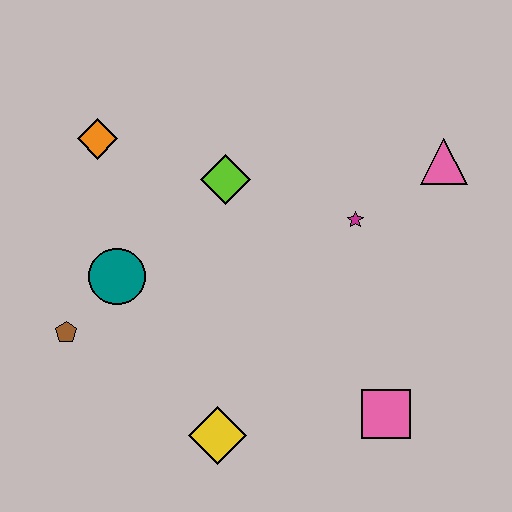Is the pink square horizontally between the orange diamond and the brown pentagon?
No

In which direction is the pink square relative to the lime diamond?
The pink square is below the lime diamond.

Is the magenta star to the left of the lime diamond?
No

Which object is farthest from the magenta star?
The brown pentagon is farthest from the magenta star.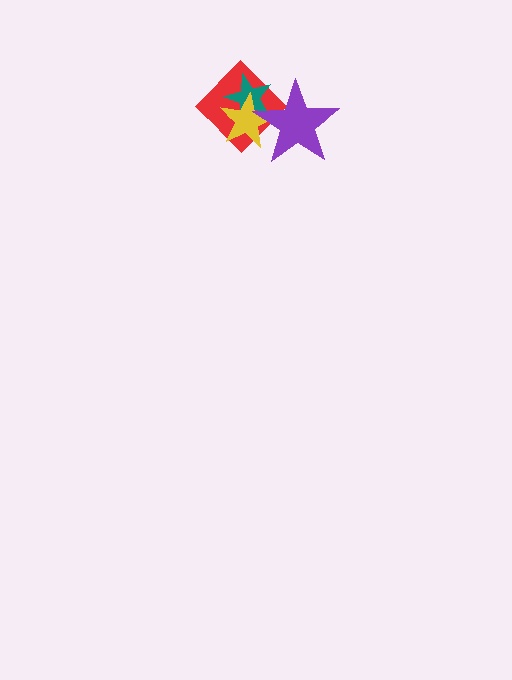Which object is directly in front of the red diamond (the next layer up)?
The teal star is directly in front of the red diamond.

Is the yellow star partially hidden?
Yes, it is partially covered by another shape.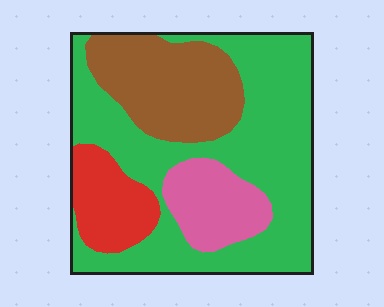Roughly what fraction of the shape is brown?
Brown covers around 20% of the shape.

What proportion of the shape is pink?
Pink takes up about one eighth (1/8) of the shape.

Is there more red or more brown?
Brown.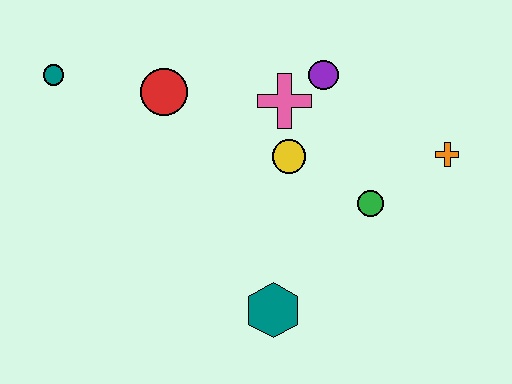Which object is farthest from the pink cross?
The teal circle is farthest from the pink cross.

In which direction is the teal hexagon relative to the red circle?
The teal hexagon is below the red circle.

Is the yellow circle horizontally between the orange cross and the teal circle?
Yes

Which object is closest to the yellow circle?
The pink cross is closest to the yellow circle.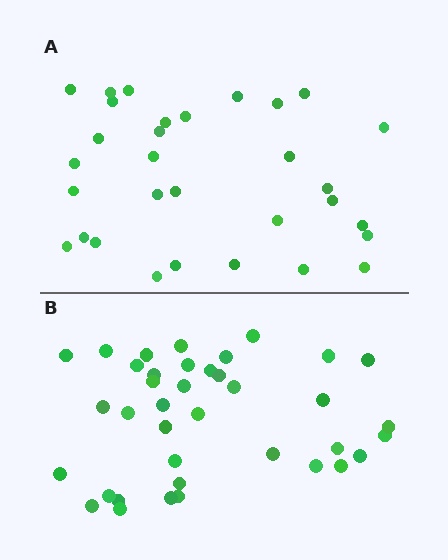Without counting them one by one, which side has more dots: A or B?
Region B (the bottom region) has more dots.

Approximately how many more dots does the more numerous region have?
Region B has roughly 8 or so more dots than region A.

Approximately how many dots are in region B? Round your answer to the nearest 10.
About 40 dots. (The exact count is 38, which rounds to 40.)